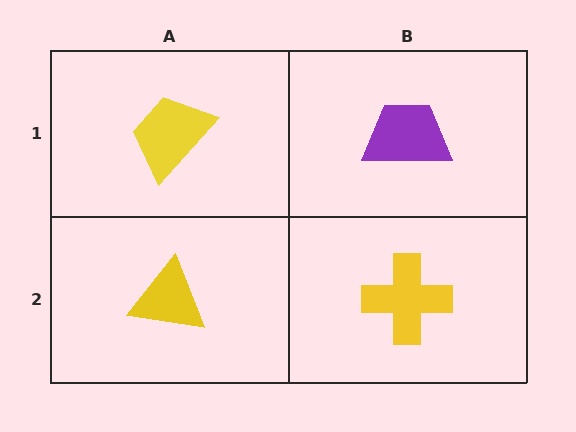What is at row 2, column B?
A yellow cross.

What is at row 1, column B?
A purple trapezoid.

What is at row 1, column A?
A yellow trapezoid.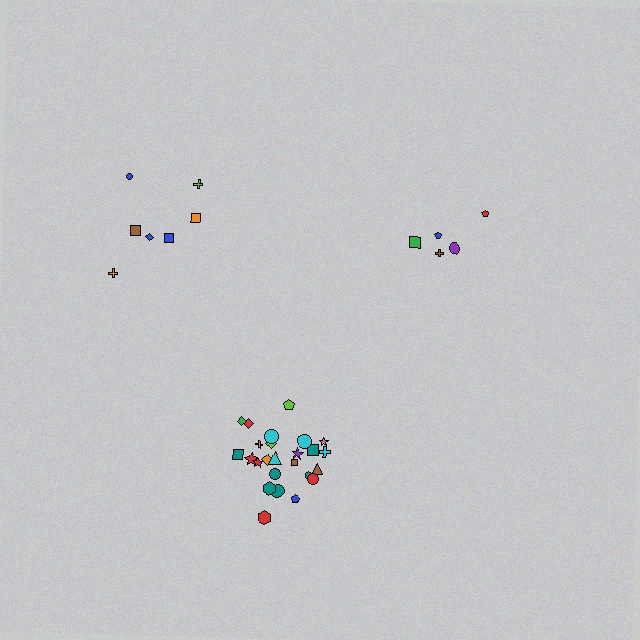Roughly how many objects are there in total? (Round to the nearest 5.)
Roughly 35 objects in total.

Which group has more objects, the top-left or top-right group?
The top-left group.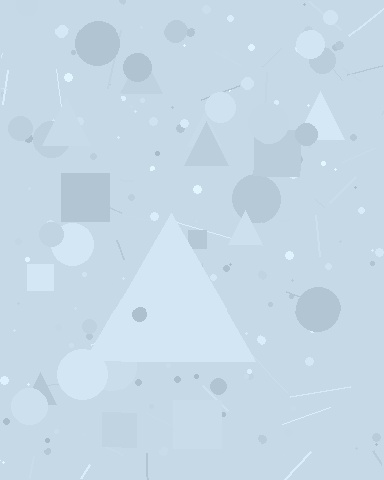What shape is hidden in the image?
A triangle is hidden in the image.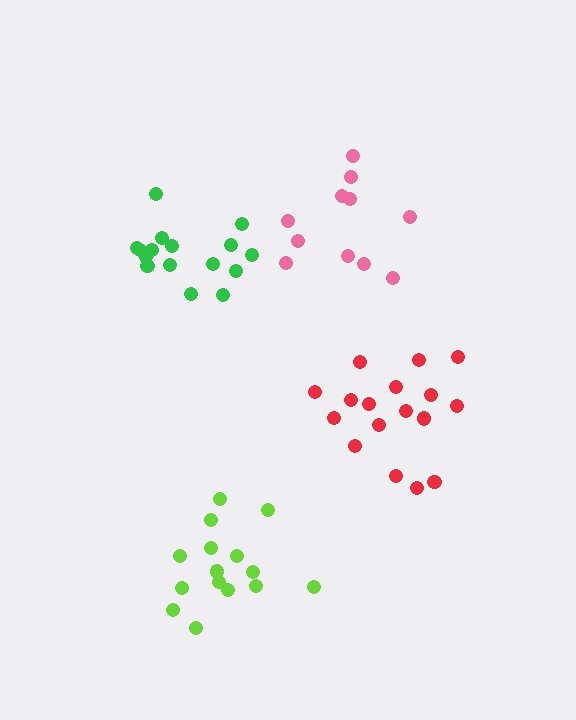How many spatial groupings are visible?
There are 4 spatial groupings.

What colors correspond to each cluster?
The clusters are colored: lime, red, green, pink.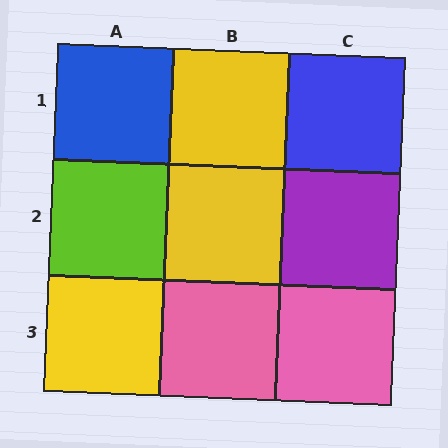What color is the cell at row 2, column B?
Yellow.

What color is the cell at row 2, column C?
Purple.